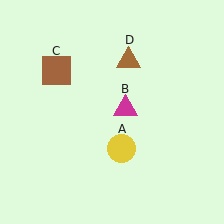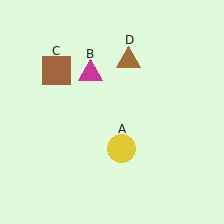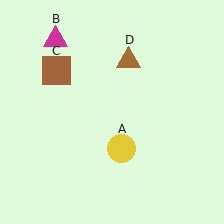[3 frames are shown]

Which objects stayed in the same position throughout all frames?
Yellow circle (object A) and brown square (object C) and brown triangle (object D) remained stationary.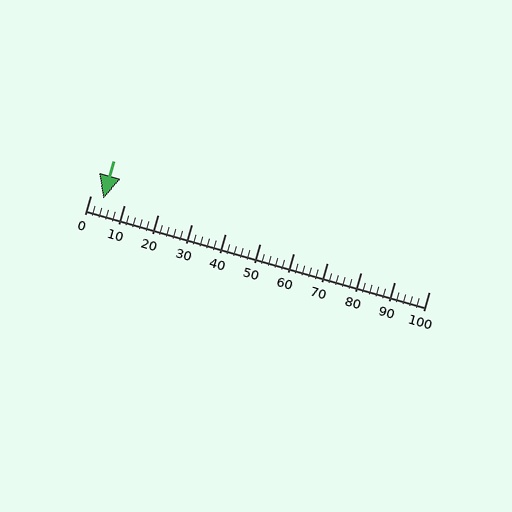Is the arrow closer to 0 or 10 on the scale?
The arrow is closer to 0.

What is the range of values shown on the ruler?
The ruler shows values from 0 to 100.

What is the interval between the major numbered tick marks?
The major tick marks are spaced 10 units apart.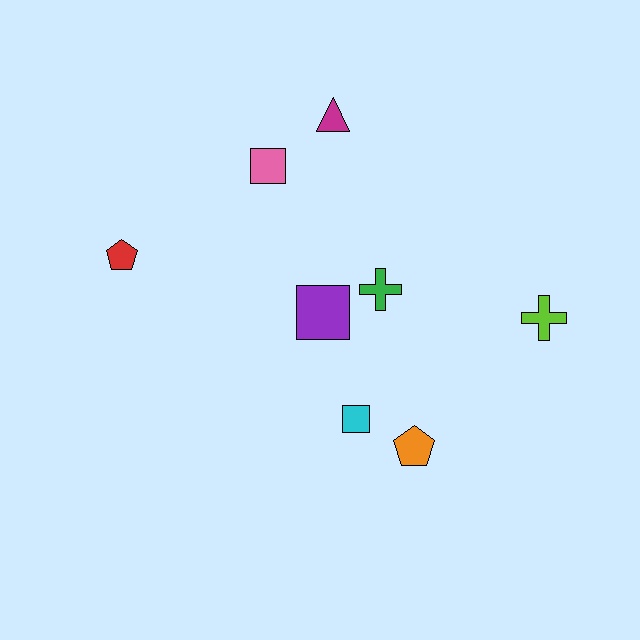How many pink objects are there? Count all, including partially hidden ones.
There is 1 pink object.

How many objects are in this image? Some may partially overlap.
There are 8 objects.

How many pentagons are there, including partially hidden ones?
There are 2 pentagons.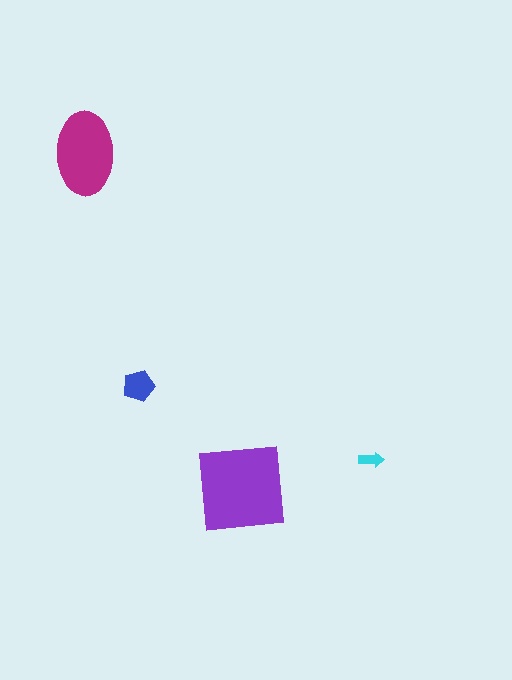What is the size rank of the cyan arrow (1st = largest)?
4th.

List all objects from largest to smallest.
The purple square, the magenta ellipse, the blue pentagon, the cyan arrow.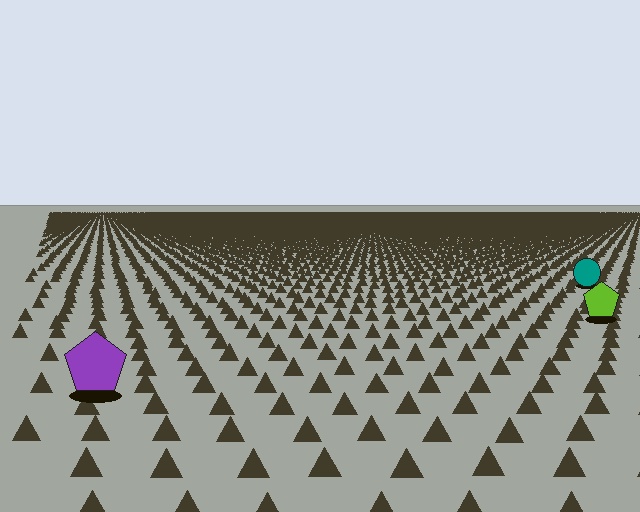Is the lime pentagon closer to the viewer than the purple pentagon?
No. The purple pentagon is closer — you can tell from the texture gradient: the ground texture is coarser near it.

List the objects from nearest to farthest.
From nearest to farthest: the purple pentagon, the lime pentagon, the teal circle.